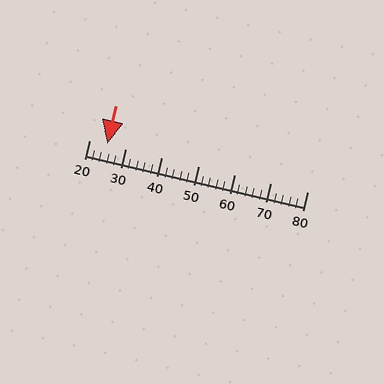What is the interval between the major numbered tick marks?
The major tick marks are spaced 10 units apart.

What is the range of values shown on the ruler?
The ruler shows values from 20 to 80.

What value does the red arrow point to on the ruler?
The red arrow points to approximately 25.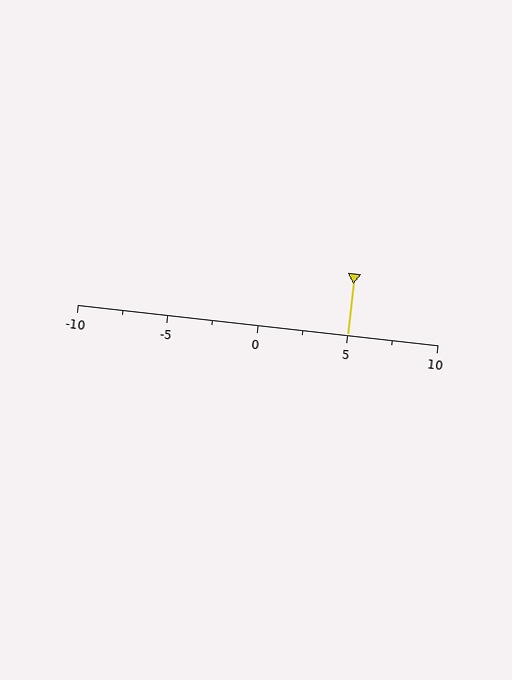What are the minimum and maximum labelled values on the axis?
The axis runs from -10 to 10.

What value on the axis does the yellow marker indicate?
The marker indicates approximately 5.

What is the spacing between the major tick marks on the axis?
The major ticks are spaced 5 apart.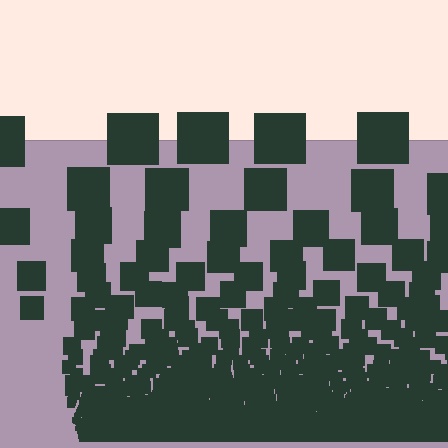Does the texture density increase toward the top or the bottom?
Density increases toward the bottom.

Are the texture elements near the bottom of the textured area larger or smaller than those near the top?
Smaller. The gradient is inverted — elements near the bottom are smaller and denser.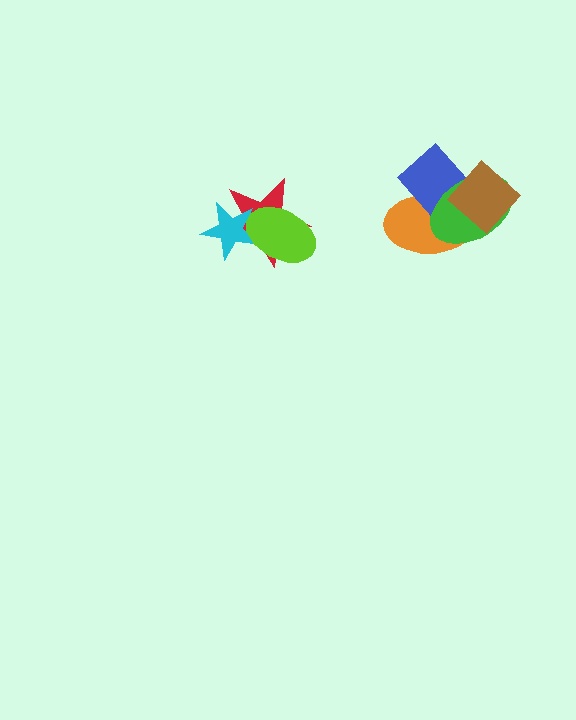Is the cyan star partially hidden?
Yes, it is partially covered by another shape.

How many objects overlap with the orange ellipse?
3 objects overlap with the orange ellipse.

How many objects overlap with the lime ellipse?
2 objects overlap with the lime ellipse.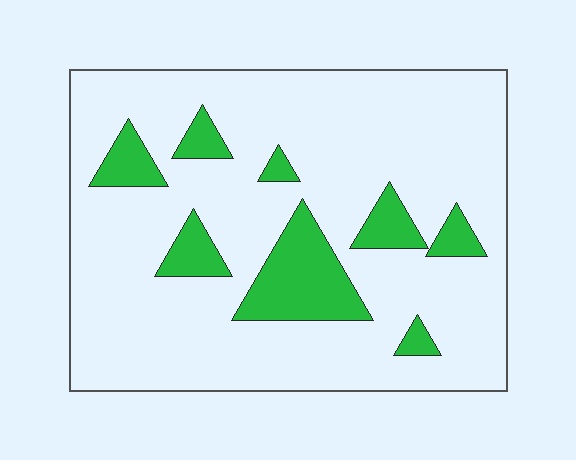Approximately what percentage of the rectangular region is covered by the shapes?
Approximately 15%.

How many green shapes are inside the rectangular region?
8.